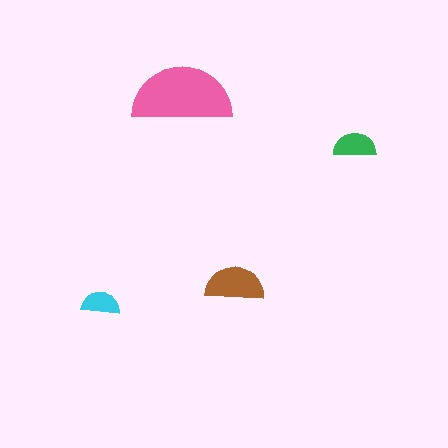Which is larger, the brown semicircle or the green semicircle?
The brown one.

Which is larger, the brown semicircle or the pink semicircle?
The pink one.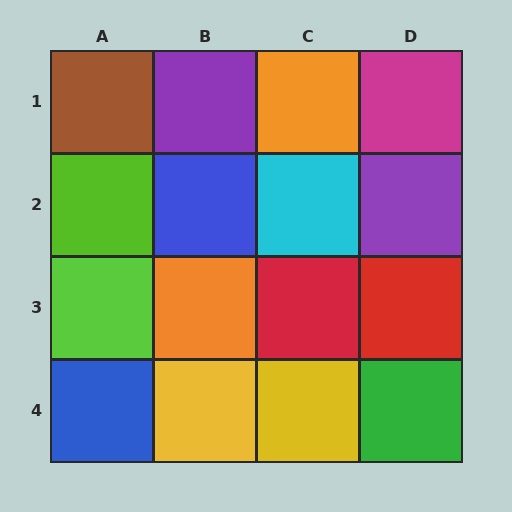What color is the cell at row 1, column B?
Purple.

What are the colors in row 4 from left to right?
Blue, yellow, yellow, green.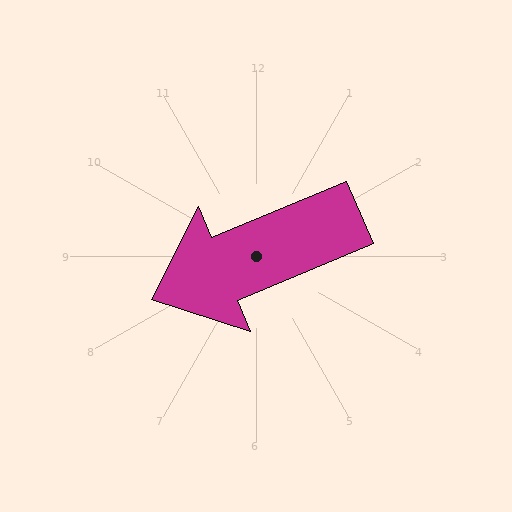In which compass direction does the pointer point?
Southwest.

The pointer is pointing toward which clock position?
Roughly 8 o'clock.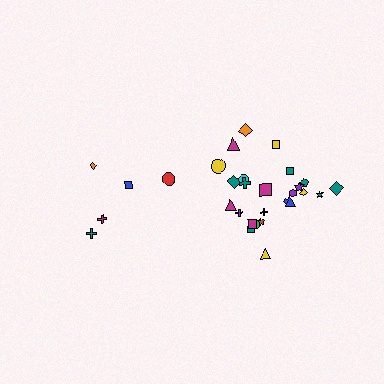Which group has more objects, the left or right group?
The right group.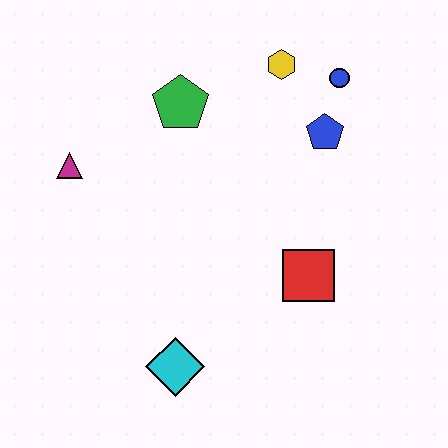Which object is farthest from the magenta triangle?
The blue circle is farthest from the magenta triangle.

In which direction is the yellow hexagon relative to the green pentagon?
The yellow hexagon is to the right of the green pentagon.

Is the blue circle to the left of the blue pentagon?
No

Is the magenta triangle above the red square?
Yes